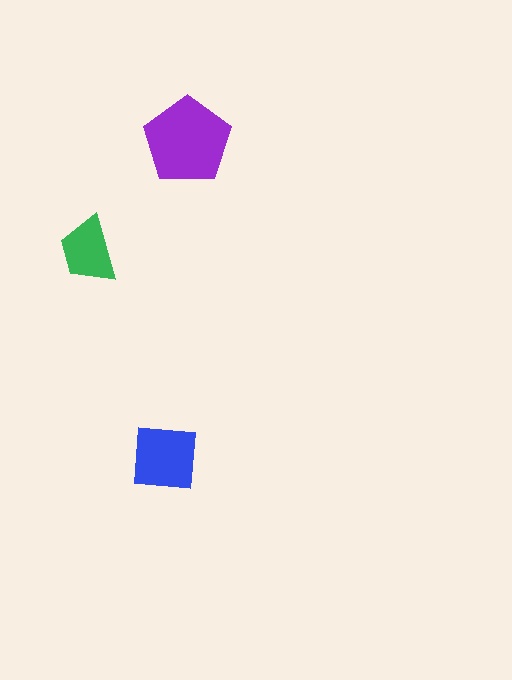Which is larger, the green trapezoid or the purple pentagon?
The purple pentagon.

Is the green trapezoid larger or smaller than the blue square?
Smaller.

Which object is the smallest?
The green trapezoid.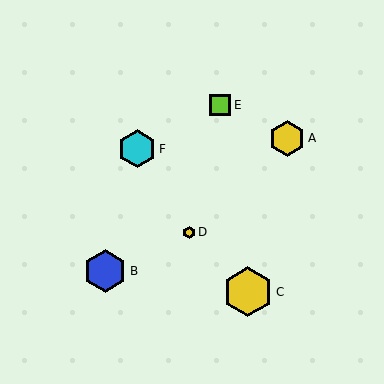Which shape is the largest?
The yellow hexagon (labeled C) is the largest.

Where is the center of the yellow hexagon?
The center of the yellow hexagon is at (248, 292).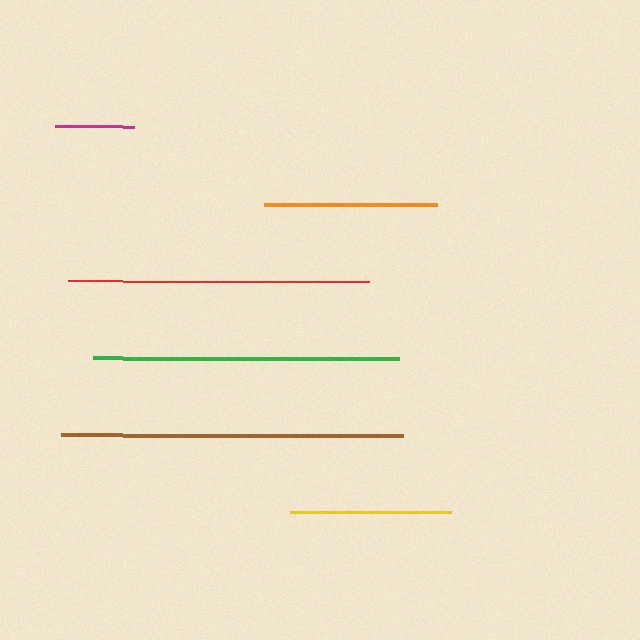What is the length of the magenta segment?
The magenta segment is approximately 79 pixels long.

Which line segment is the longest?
The brown line is the longest at approximately 342 pixels.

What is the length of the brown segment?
The brown segment is approximately 342 pixels long.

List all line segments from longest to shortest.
From longest to shortest: brown, green, red, orange, yellow, magenta.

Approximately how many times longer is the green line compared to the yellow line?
The green line is approximately 1.9 times the length of the yellow line.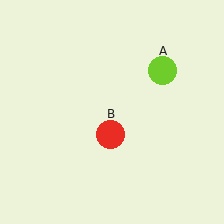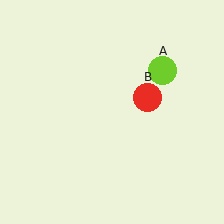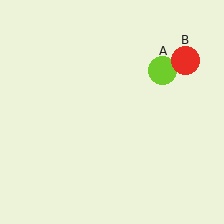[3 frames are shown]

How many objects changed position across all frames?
1 object changed position: red circle (object B).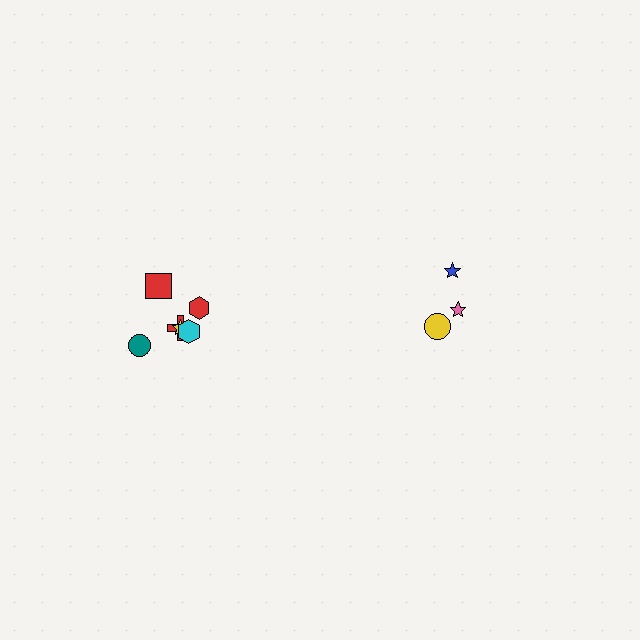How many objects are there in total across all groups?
There are 9 objects.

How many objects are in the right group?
There are 3 objects.